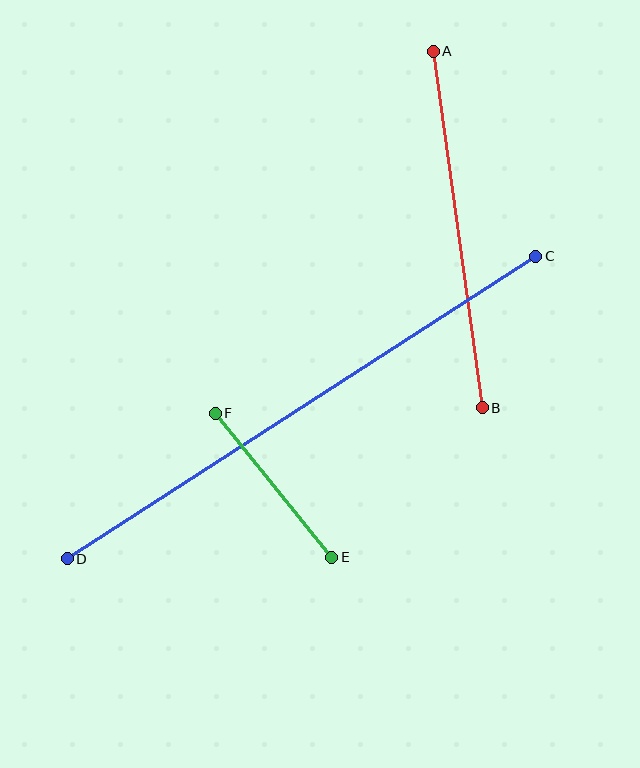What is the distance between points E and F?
The distance is approximately 185 pixels.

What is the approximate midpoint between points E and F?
The midpoint is at approximately (273, 485) pixels.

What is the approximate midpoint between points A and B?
The midpoint is at approximately (458, 230) pixels.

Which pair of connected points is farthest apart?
Points C and D are farthest apart.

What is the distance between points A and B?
The distance is approximately 360 pixels.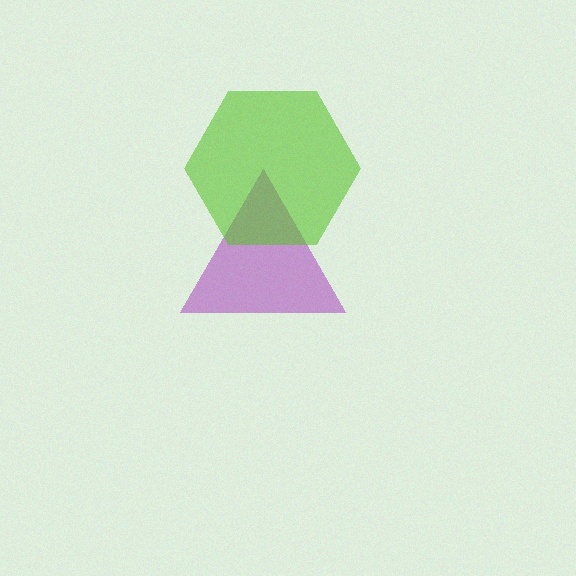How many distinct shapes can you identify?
There are 2 distinct shapes: a purple triangle, a lime hexagon.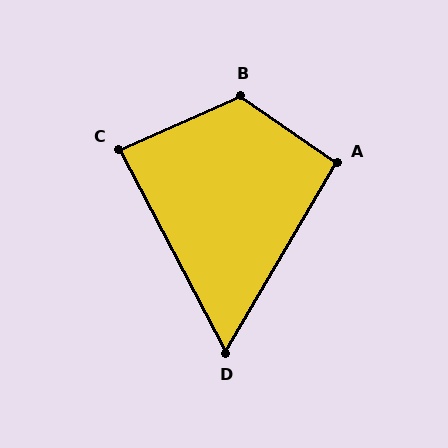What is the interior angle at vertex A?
Approximately 94 degrees (approximately right).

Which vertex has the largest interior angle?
B, at approximately 122 degrees.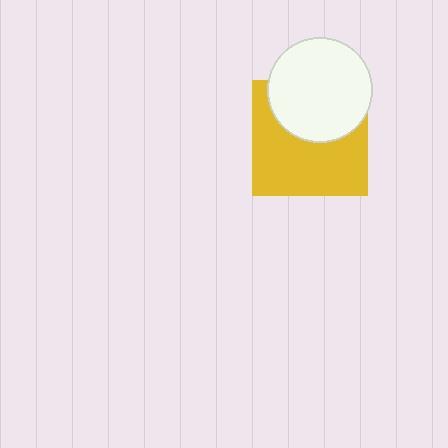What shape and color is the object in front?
The object in front is a white circle.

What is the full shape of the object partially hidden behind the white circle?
The partially hidden object is a yellow square.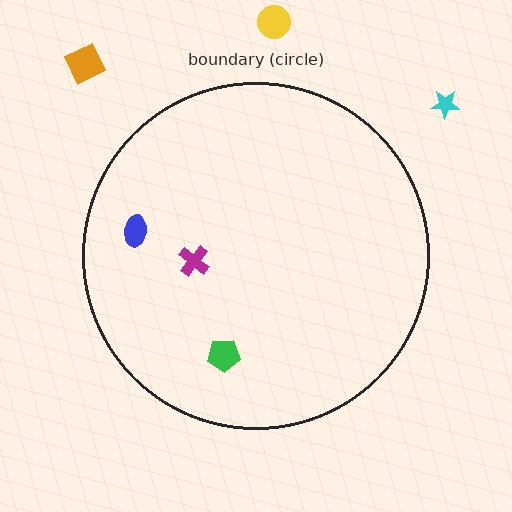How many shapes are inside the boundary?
3 inside, 3 outside.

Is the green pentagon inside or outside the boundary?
Inside.